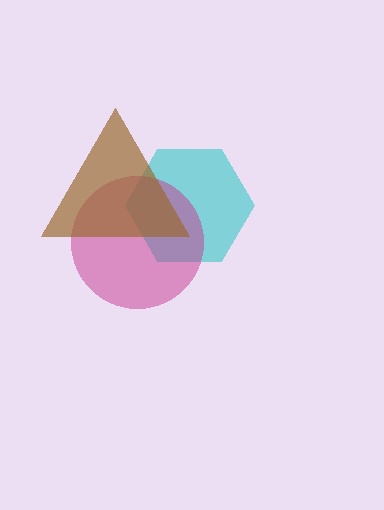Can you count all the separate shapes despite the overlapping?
Yes, there are 3 separate shapes.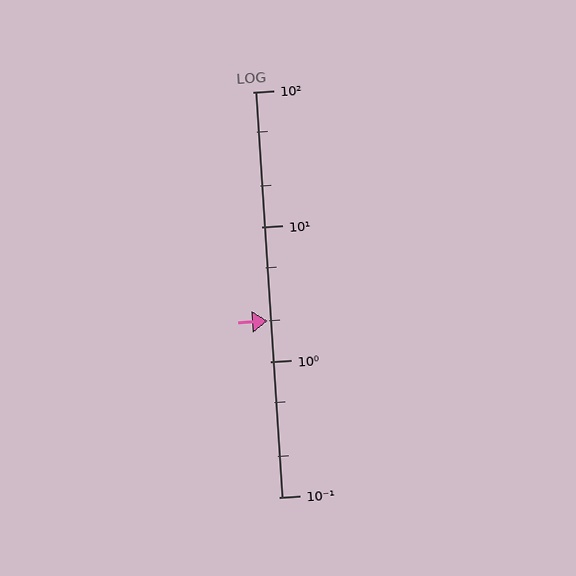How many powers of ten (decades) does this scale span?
The scale spans 3 decades, from 0.1 to 100.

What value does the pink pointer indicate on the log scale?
The pointer indicates approximately 2.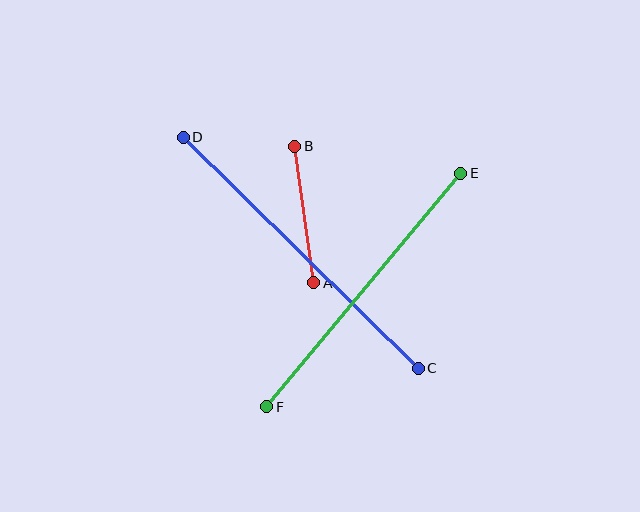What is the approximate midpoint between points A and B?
The midpoint is at approximately (304, 215) pixels.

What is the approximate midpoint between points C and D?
The midpoint is at approximately (301, 253) pixels.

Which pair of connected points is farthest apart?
Points C and D are farthest apart.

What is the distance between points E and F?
The distance is approximately 303 pixels.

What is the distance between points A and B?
The distance is approximately 138 pixels.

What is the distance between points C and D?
The distance is approximately 329 pixels.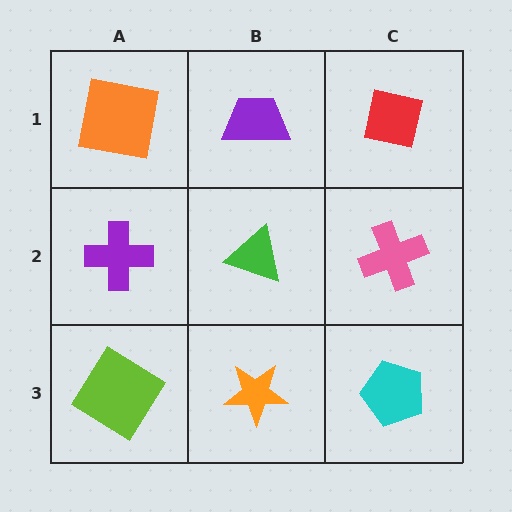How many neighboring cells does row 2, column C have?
3.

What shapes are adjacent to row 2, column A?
An orange square (row 1, column A), a lime diamond (row 3, column A), a green triangle (row 2, column B).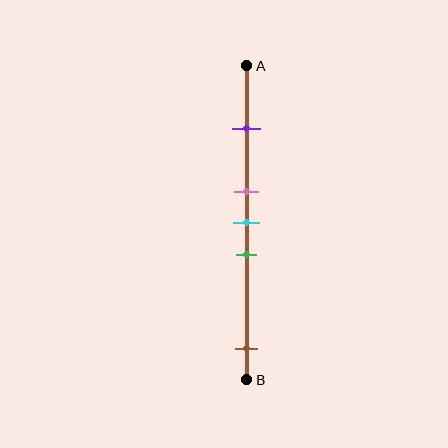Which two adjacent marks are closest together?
The pink and cyan marks are the closest adjacent pair.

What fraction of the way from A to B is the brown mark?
The brown mark is approximately 90% (0.9) of the way from A to B.